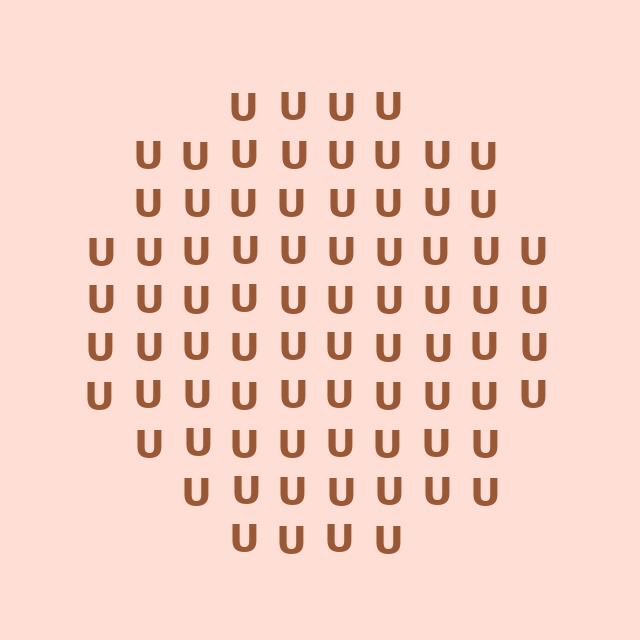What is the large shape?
The large shape is a circle.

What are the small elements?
The small elements are letter U's.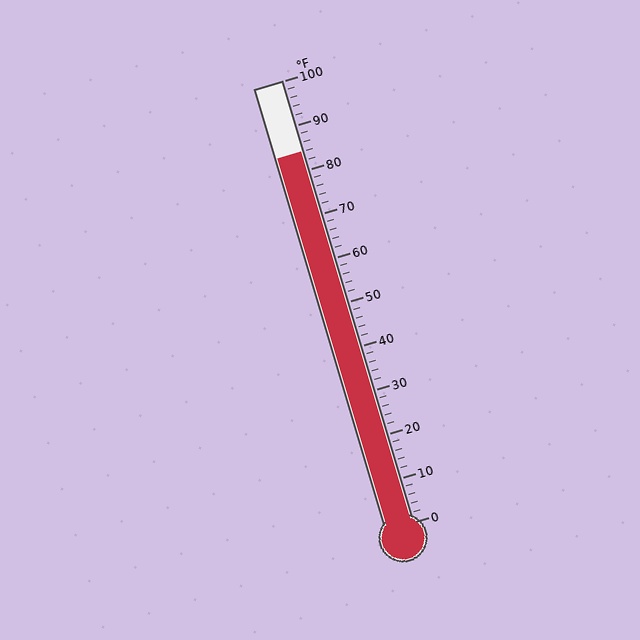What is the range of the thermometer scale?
The thermometer scale ranges from 0°F to 100°F.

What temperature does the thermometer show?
The thermometer shows approximately 84°F.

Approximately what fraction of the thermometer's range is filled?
The thermometer is filled to approximately 85% of its range.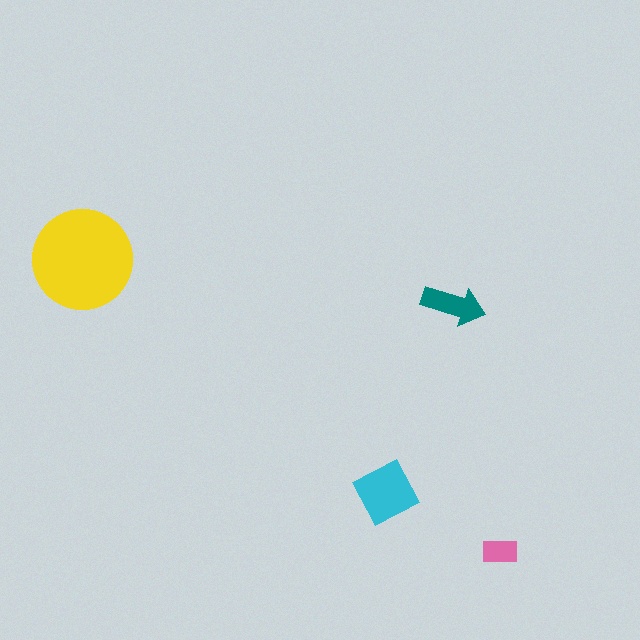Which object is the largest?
The yellow circle.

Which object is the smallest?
The pink rectangle.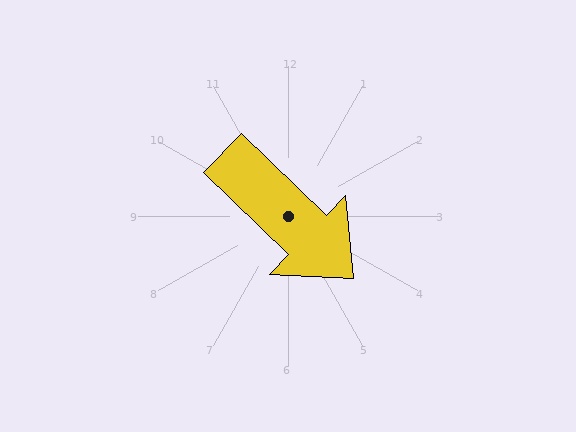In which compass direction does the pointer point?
Southeast.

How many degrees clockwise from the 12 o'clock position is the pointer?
Approximately 134 degrees.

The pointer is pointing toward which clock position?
Roughly 4 o'clock.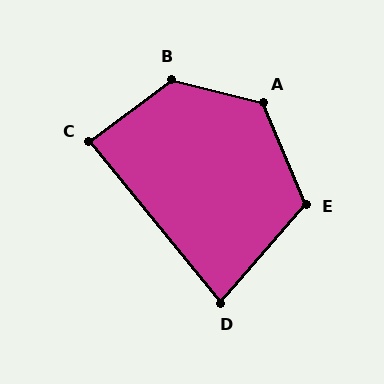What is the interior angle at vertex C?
Approximately 88 degrees (approximately right).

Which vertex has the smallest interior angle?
D, at approximately 80 degrees.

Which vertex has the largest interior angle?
B, at approximately 129 degrees.